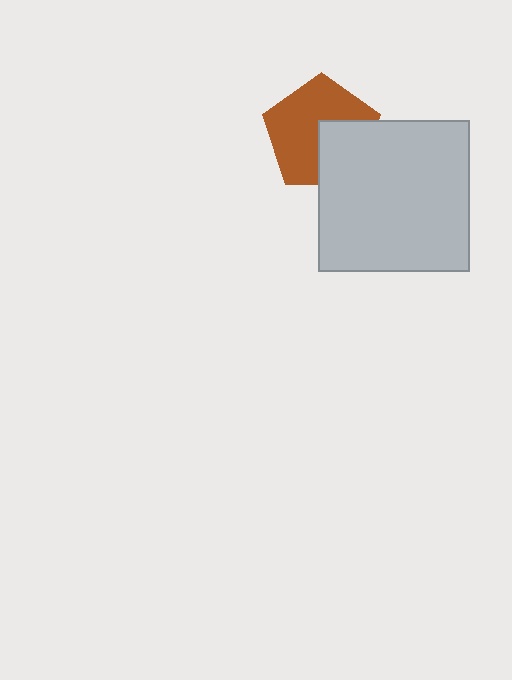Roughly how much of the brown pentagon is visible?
About half of it is visible (roughly 64%).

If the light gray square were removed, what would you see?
You would see the complete brown pentagon.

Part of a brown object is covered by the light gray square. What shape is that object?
It is a pentagon.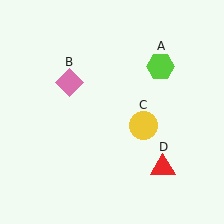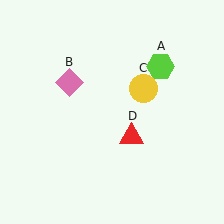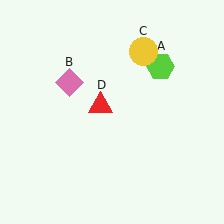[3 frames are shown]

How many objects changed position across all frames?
2 objects changed position: yellow circle (object C), red triangle (object D).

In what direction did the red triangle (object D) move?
The red triangle (object D) moved up and to the left.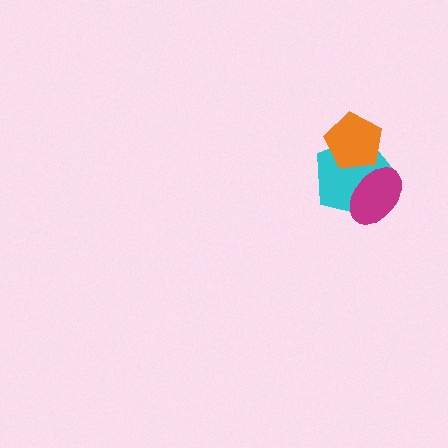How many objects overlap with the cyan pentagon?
2 objects overlap with the cyan pentagon.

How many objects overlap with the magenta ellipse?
1 object overlaps with the magenta ellipse.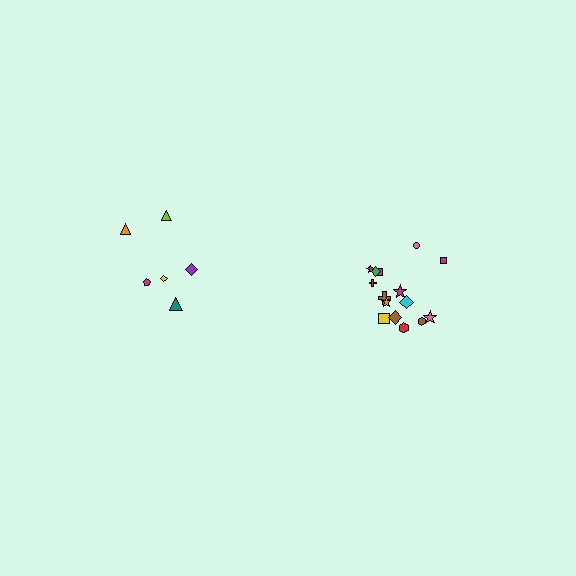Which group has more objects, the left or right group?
The right group.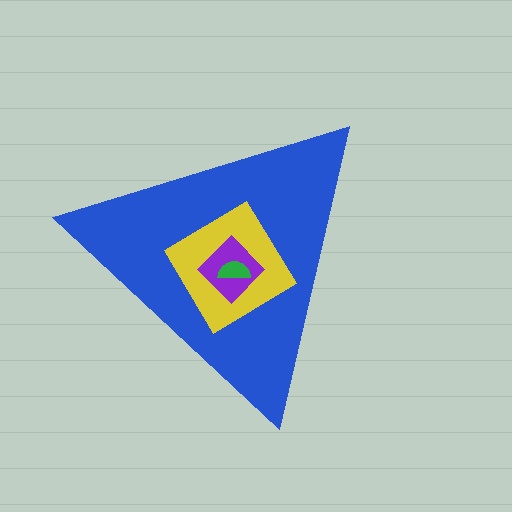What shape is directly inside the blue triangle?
The yellow diamond.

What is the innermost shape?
The green semicircle.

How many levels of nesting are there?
4.